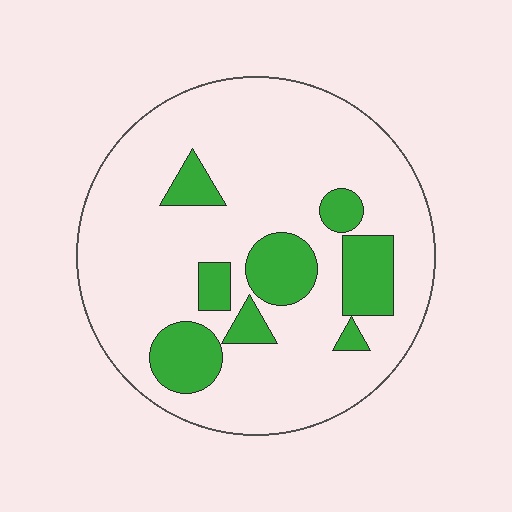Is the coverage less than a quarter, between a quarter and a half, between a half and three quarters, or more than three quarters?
Less than a quarter.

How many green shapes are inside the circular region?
8.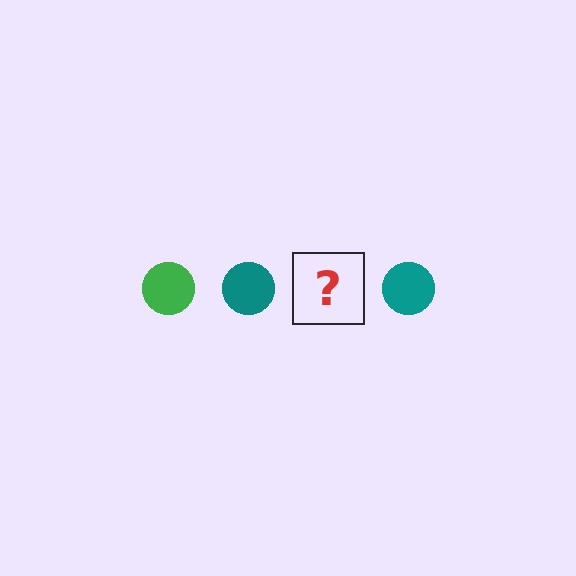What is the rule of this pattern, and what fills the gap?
The rule is that the pattern cycles through green, teal circles. The gap should be filled with a green circle.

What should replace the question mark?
The question mark should be replaced with a green circle.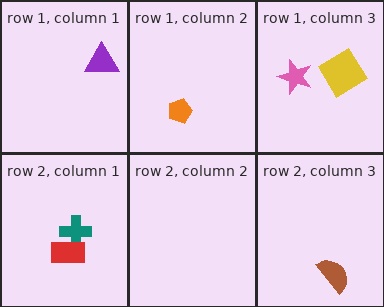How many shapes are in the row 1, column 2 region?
1.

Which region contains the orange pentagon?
The row 1, column 2 region.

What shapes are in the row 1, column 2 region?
The orange pentagon.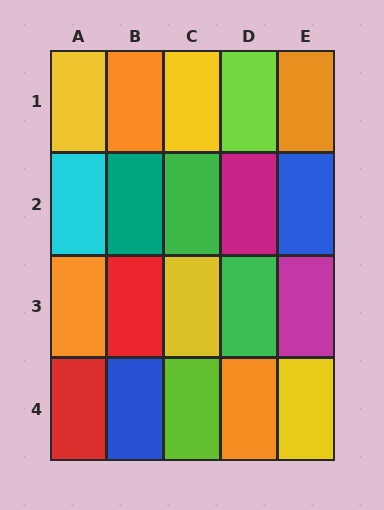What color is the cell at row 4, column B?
Blue.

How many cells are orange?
4 cells are orange.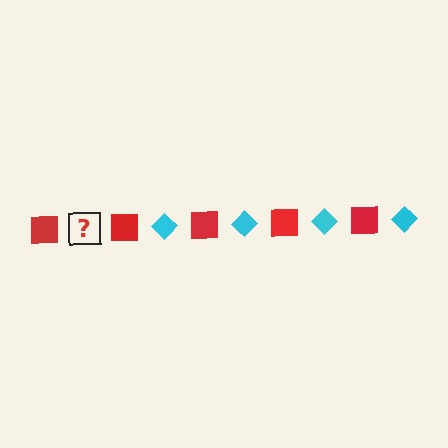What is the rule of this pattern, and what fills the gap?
The rule is that the pattern alternates between red square and cyan diamond. The gap should be filled with a cyan diamond.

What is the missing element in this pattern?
The missing element is a cyan diamond.